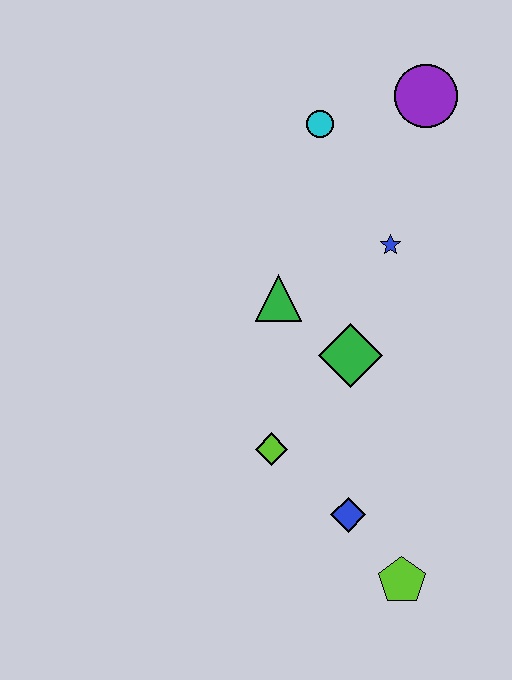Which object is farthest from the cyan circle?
The lime pentagon is farthest from the cyan circle.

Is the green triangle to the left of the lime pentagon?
Yes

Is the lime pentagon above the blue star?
No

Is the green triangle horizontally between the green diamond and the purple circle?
No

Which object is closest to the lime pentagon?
The blue diamond is closest to the lime pentagon.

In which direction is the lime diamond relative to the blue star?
The lime diamond is below the blue star.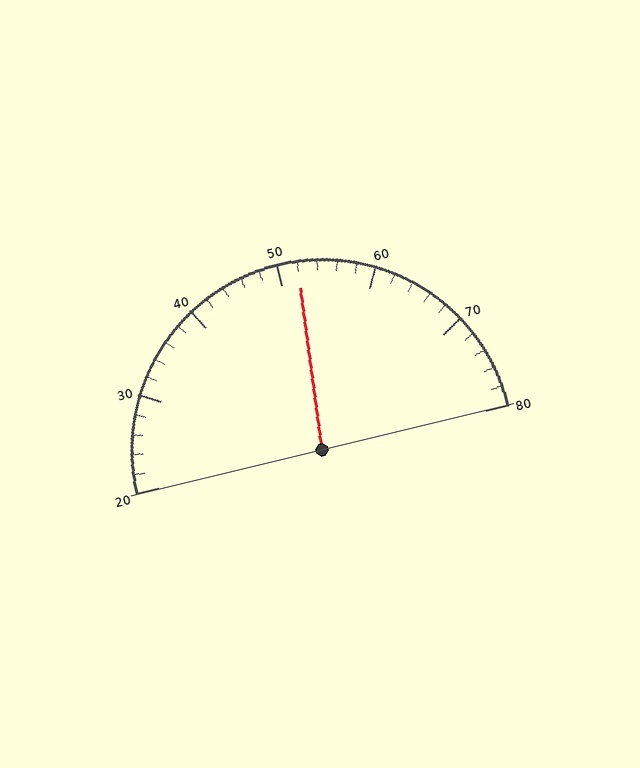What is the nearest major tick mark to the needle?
The nearest major tick mark is 50.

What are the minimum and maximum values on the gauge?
The gauge ranges from 20 to 80.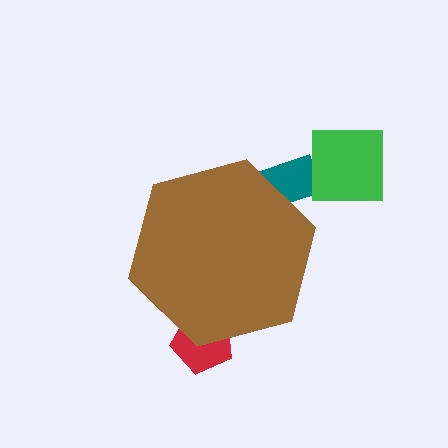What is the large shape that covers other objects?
A brown hexagon.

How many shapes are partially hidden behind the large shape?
2 shapes are partially hidden.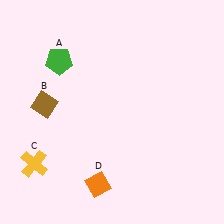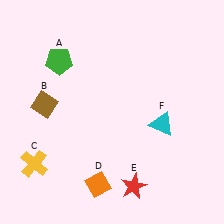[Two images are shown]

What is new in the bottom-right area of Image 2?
A red star (E) was added in the bottom-right area of Image 2.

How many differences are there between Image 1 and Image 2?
There are 2 differences between the two images.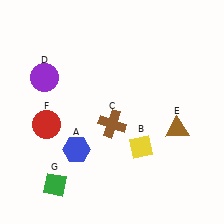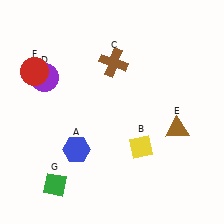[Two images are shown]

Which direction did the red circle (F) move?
The red circle (F) moved up.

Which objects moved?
The objects that moved are: the brown cross (C), the red circle (F).